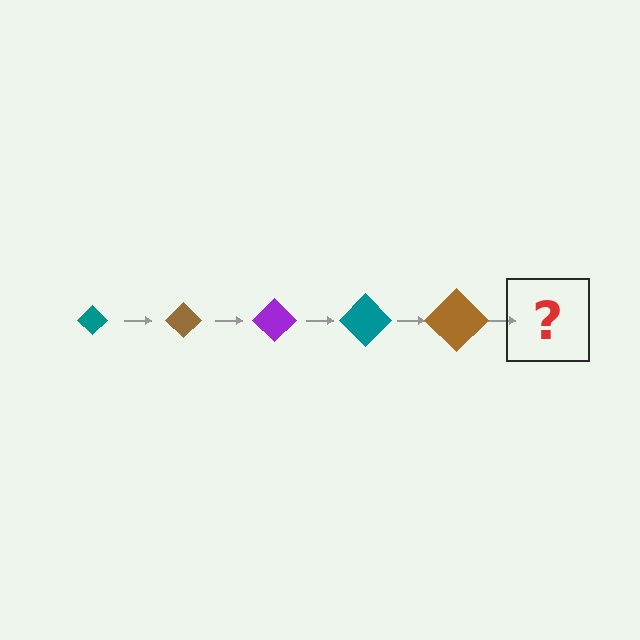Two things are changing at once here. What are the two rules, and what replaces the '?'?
The two rules are that the diamond grows larger each step and the color cycles through teal, brown, and purple. The '?' should be a purple diamond, larger than the previous one.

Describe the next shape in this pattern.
It should be a purple diamond, larger than the previous one.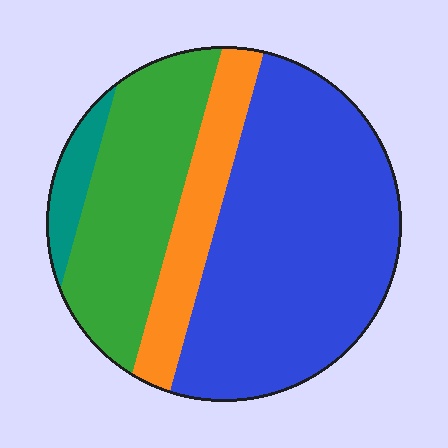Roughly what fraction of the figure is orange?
Orange covers 15% of the figure.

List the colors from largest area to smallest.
From largest to smallest: blue, green, orange, teal.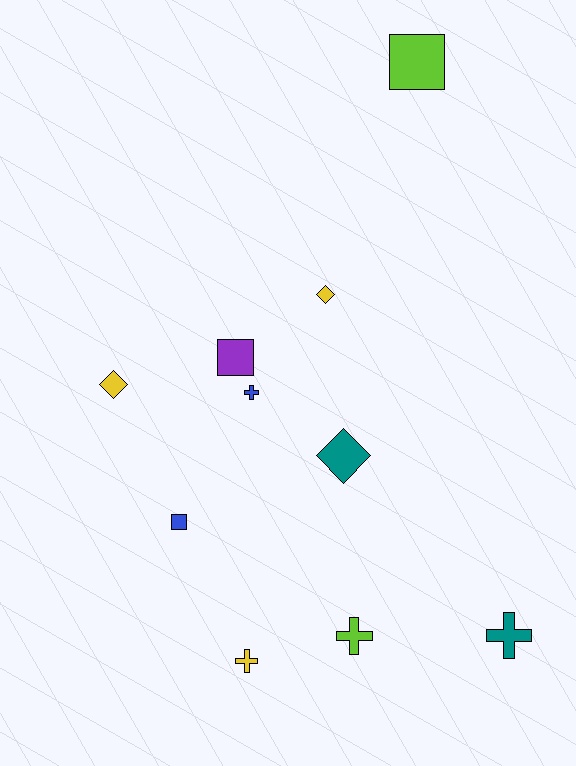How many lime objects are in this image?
There are 2 lime objects.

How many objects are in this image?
There are 10 objects.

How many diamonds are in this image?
There are 3 diamonds.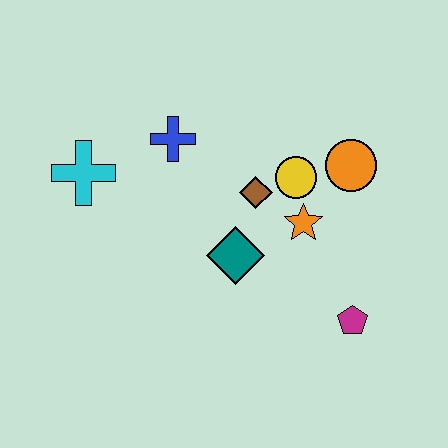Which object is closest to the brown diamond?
The yellow circle is closest to the brown diamond.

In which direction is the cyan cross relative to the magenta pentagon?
The cyan cross is to the left of the magenta pentagon.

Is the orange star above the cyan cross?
No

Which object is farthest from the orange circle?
The cyan cross is farthest from the orange circle.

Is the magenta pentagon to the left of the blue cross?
No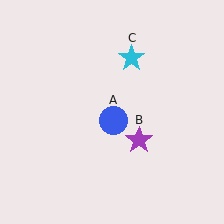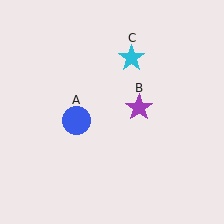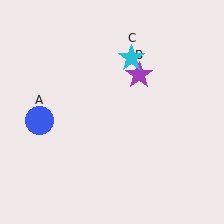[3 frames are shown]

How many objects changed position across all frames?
2 objects changed position: blue circle (object A), purple star (object B).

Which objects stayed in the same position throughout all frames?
Cyan star (object C) remained stationary.